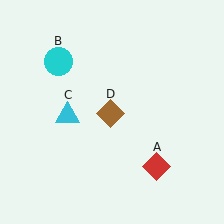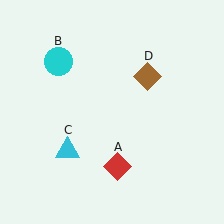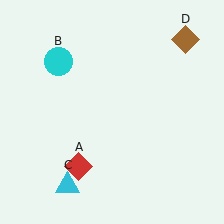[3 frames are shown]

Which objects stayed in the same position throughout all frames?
Cyan circle (object B) remained stationary.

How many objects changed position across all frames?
3 objects changed position: red diamond (object A), cyan triangle (object C), brown diamond (object D).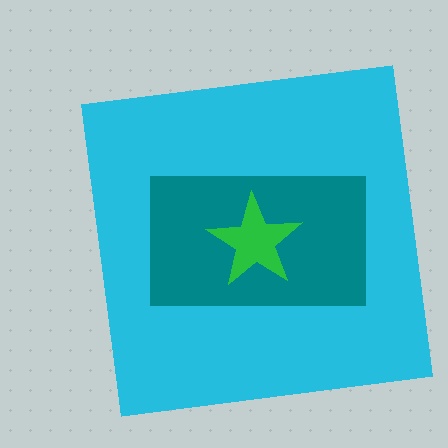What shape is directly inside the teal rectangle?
The green star.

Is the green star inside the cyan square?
Yes.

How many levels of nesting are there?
3.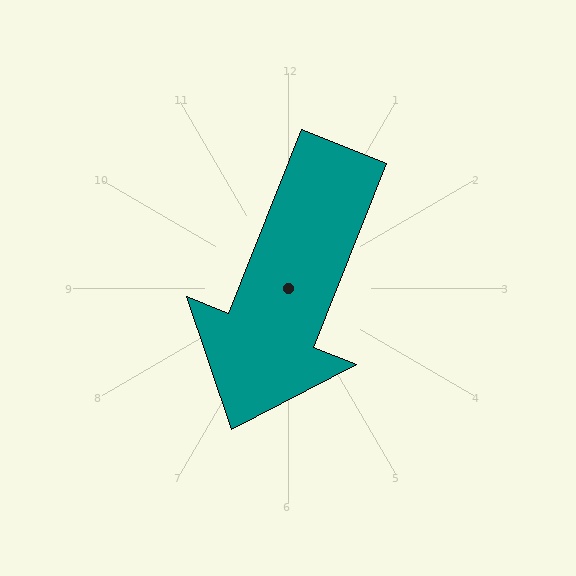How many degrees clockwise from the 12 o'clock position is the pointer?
Approximately 202 degrees.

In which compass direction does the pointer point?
South.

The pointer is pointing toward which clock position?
Roughly 7 o'clock.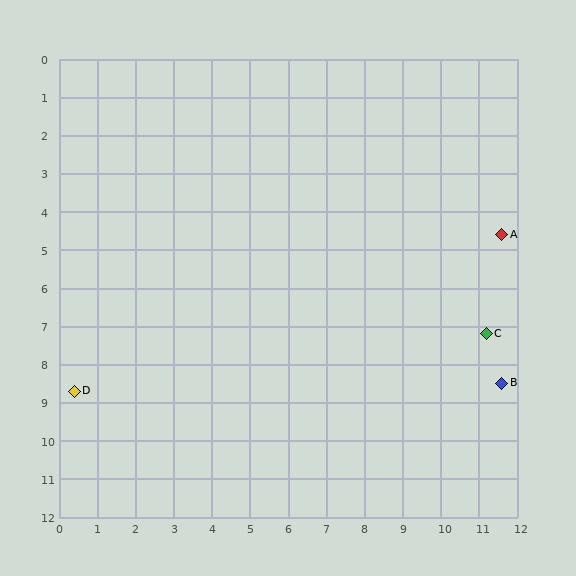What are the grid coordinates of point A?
Point A is at approximately (11.6, 4.6).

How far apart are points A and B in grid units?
Points A and B are about 3.9 grid units apart.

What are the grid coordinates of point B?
Point B is at approximately (11.6, 8.5).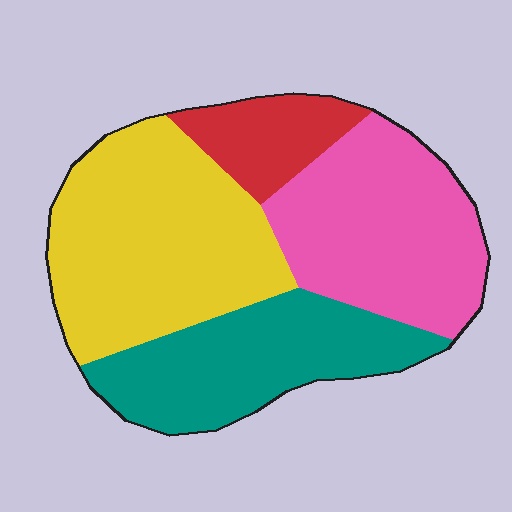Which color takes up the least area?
Red, at roughly 10%.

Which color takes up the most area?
Yellow, at roughly 35%.